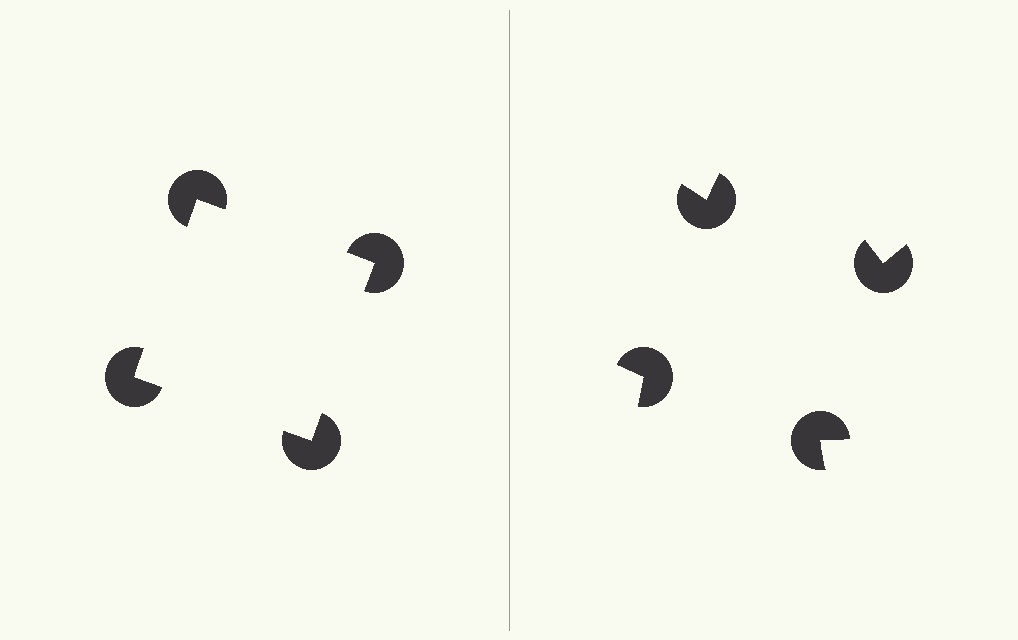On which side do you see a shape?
An illusory square appears on the left side. On the right side the wedge cuts are rotated, so no coherent shape forms.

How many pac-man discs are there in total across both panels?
8 — 4 on each side.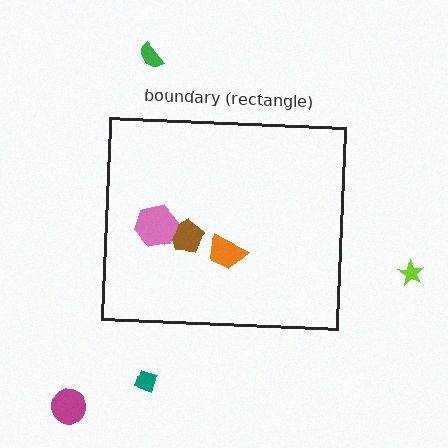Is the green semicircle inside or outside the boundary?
Outside.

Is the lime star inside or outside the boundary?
Outside.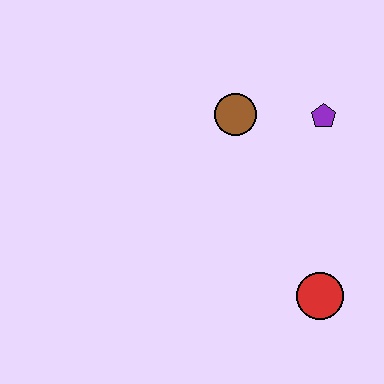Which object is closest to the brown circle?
The purple pentagon is closest to the brown circle.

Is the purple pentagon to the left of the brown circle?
No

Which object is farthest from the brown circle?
The red circle is farthest from the brown circle.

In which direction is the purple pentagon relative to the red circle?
The purple pentagon is above the red circle.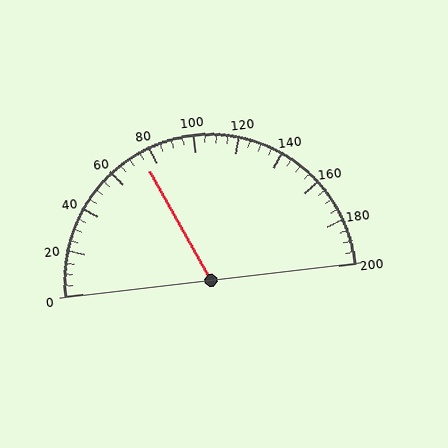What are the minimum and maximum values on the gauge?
The gauge ranges from 0 to 200.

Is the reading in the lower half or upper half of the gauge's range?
The reading is in the lower half of the range (0 to 200).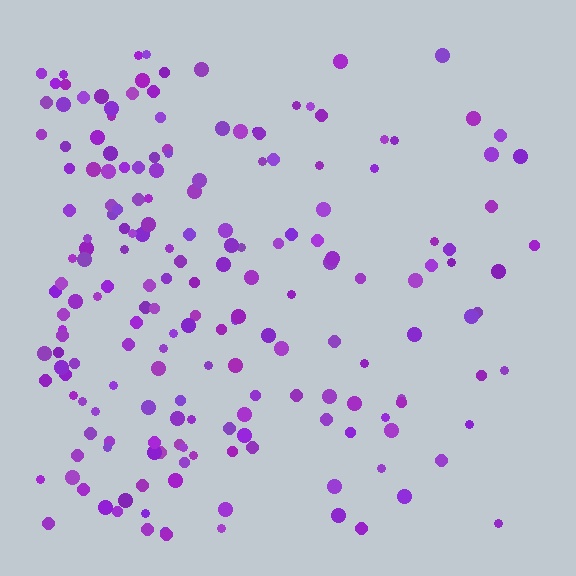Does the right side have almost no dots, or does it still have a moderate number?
Still a moderate number, just noticeably fewer than the left.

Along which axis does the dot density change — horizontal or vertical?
Horizontal.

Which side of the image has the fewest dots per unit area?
The right.